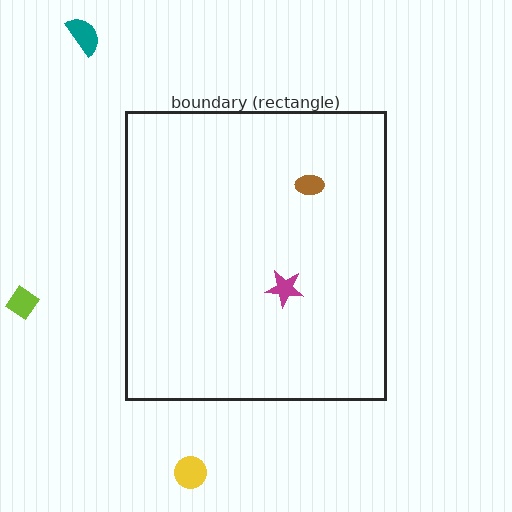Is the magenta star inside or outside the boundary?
Inside.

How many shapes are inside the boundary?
2 inside, 3 outside.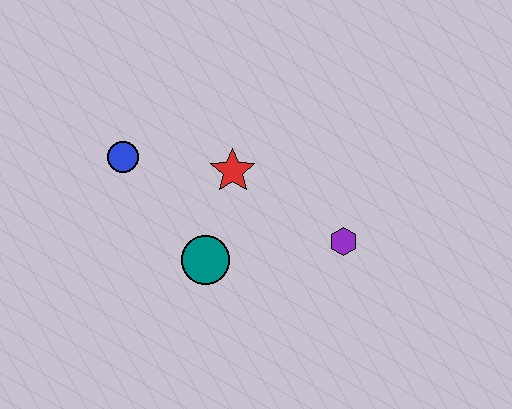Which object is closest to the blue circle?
The red star is closest to the blue circle.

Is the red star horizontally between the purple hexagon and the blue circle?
Yes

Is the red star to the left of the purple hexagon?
Yes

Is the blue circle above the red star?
Yes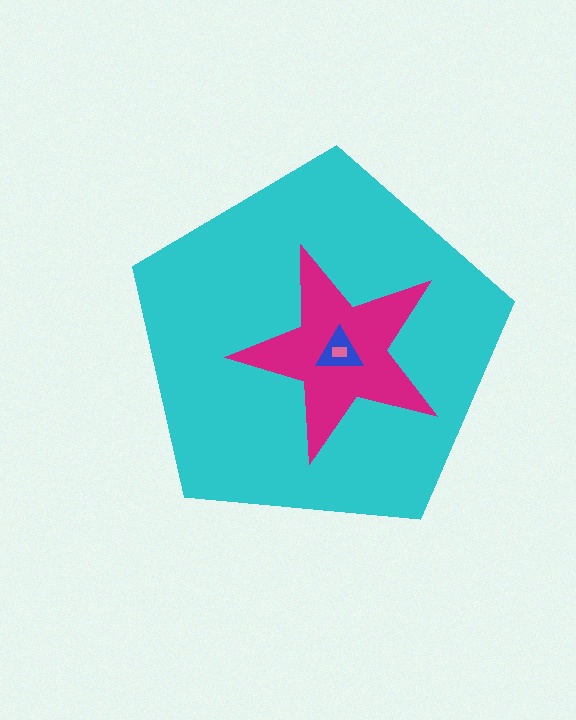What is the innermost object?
The pink rectangle.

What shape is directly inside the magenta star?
The blue triangle.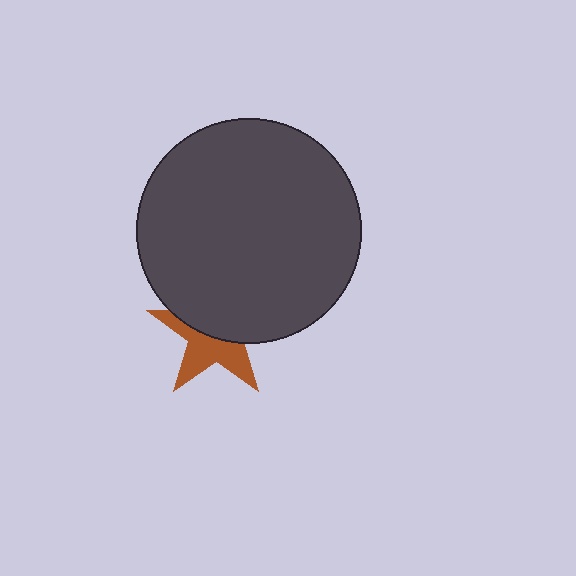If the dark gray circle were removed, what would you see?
You would see the complete brown star.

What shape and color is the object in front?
The object in front is a dark gray circle.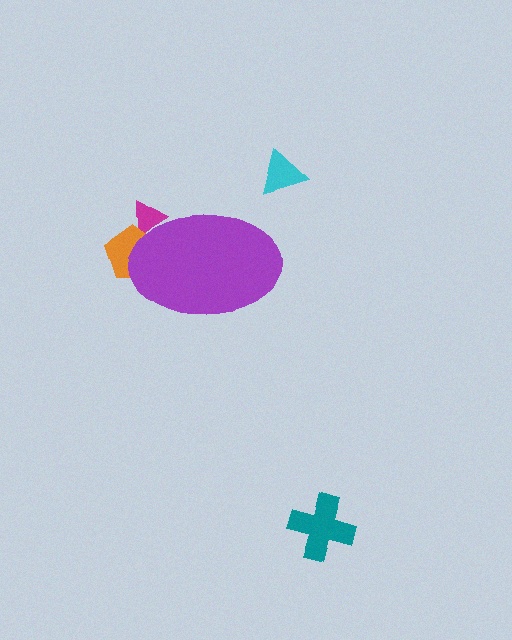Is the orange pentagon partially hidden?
Yes, the orange pentagon is partially hidden behind the purple ellipse.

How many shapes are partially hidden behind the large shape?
2 shapes are partially hidden.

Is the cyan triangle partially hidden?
No, the cyan triangle is fully visible.